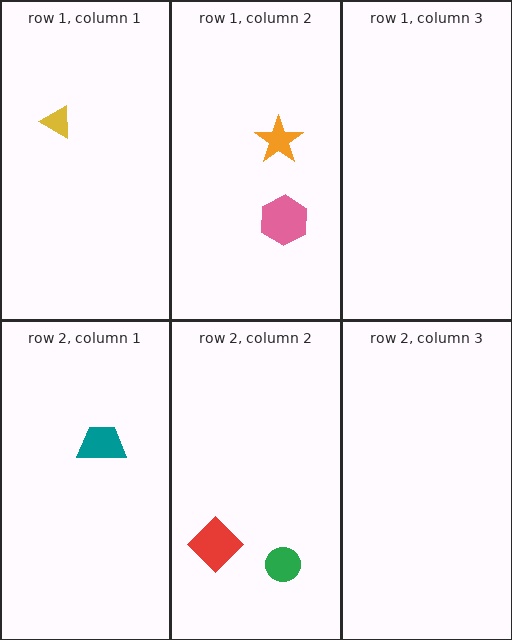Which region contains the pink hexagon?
The row 1, column 2 region.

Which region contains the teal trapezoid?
The row 2, column 1 region.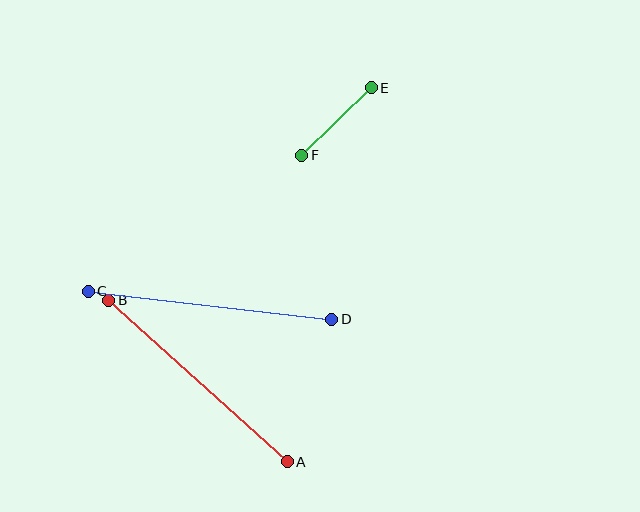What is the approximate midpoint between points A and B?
The midpoint is at approximately (198, 381) pixels.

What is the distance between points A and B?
The distance is approximately 241 pixels.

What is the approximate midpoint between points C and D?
The midpoint is at approximately (210, 305) pixels.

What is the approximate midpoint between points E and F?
The midpoint is at approximately (336, 122) pixels.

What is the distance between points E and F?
The distance is approximately 97 pixels.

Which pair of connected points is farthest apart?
Points C and D are farthest apart.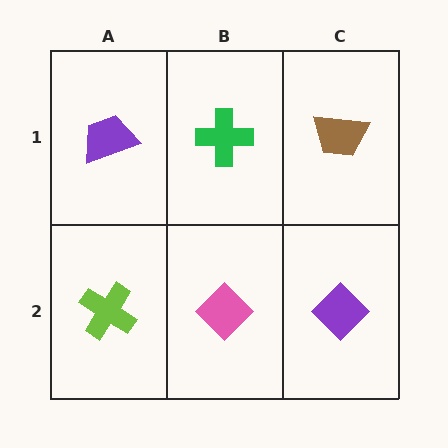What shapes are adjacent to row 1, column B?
A pink diamond (row 2, column B), a purple trapezoid (row 1, column A), a brown trapezoid (row 1, column C).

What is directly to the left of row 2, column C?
A pink diamond.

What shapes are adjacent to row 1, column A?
A lime cross (row 2, column A), a green cross (row 1, column B).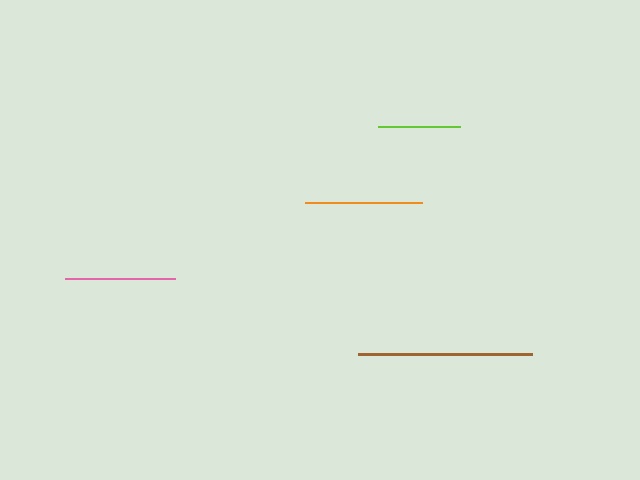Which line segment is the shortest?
The lime line is the shortest at approximately 82 pixels.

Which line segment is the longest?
The brown line is the longest at approximately 175 pixels.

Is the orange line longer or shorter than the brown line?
The brown line is longer than the orange line.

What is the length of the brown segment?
The brown segment is approximately 175 pixels long.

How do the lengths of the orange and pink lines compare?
The orange and pink lines are approximately the same length.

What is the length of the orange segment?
The orange segment is approximately 117 pixels long.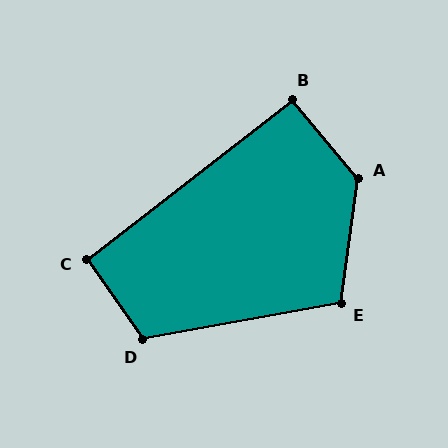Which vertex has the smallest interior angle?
B, at approximately 92 degrees.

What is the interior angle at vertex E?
Approximately 108 degrees (obtuse).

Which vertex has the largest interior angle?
A, at approximately 132 degrees.